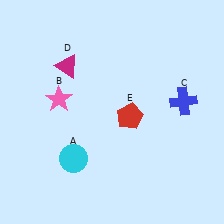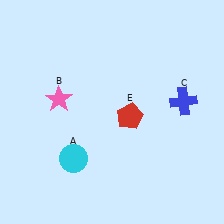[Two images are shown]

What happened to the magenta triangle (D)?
The magenta triangle (D) was removed in Image 2. It was in the top-left area of Image 1.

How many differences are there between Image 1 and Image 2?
There is 1 difference between the two images.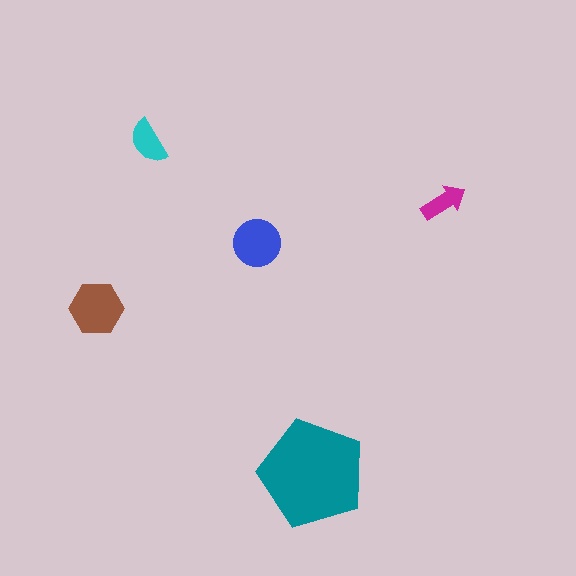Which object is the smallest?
The magenta arrow.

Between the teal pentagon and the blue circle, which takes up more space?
The teal pentagon.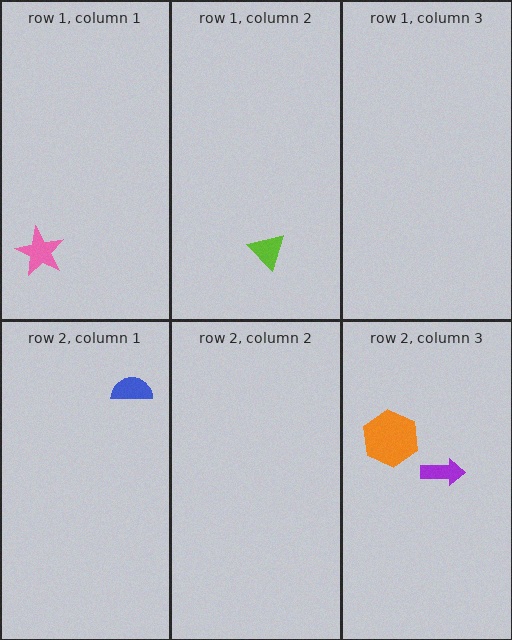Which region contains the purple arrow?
The row 2, column 3 region.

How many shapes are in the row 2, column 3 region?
2.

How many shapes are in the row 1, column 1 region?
1.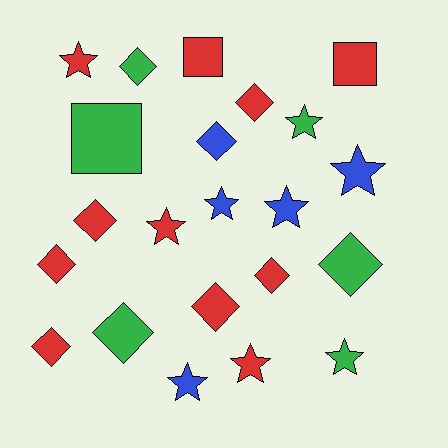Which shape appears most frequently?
Diamond, with 10 objects.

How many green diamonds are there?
There are 3 green diamonds.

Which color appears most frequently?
Red, with 11 objects.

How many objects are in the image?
There are 22 objects.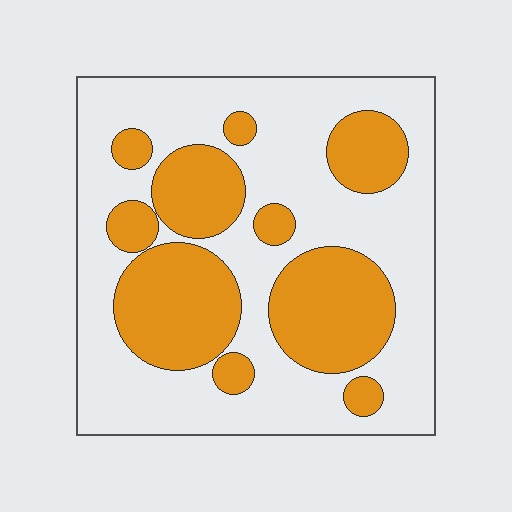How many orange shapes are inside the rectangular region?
10.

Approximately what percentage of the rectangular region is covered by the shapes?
Approximately 35%.